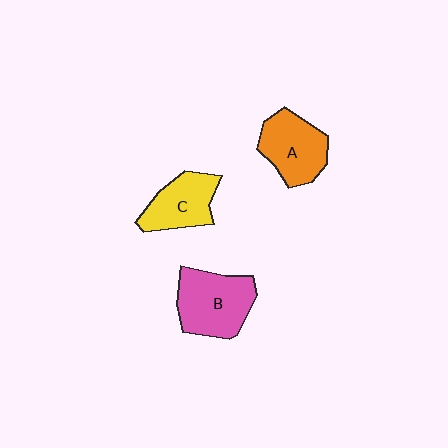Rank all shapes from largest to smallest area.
From largest to smallest: B (pink), A (orange), C (yellow).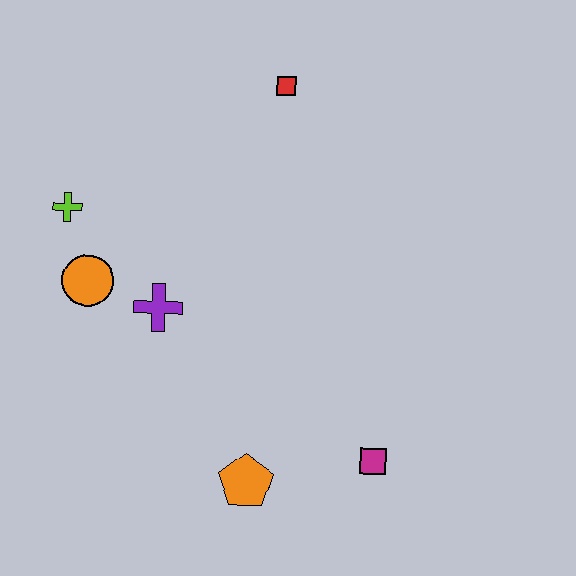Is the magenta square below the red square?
Yes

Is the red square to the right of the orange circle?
Yes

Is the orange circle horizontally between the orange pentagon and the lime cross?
Yes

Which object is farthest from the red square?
The orange pentagon is farthest from the red square.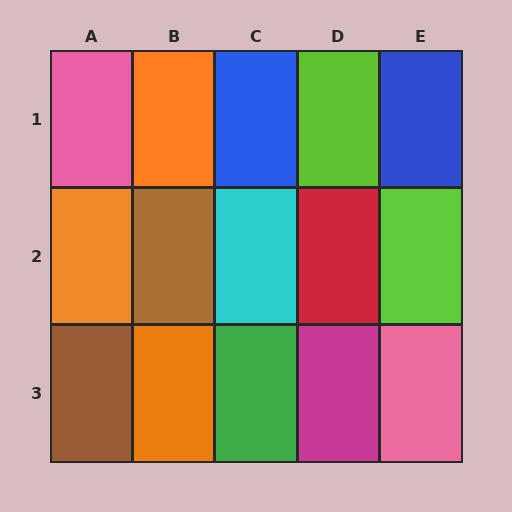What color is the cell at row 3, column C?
Green.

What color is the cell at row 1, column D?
Lime.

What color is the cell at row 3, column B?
Orange.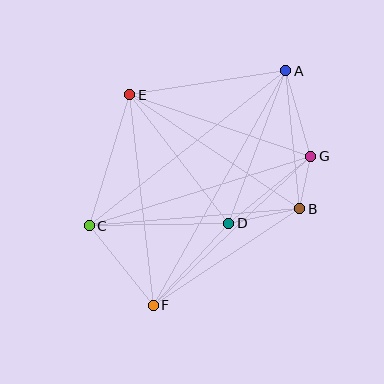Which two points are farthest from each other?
Points A and F are farthest from each other.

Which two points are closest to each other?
Points B and G are closest to each other.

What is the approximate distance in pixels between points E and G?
The distance between E and G is approximately 191 pixels.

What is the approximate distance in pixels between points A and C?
The distance between A and C is approximately 250 pixels.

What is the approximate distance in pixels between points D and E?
The distance between D and E is approximately 162 pixels.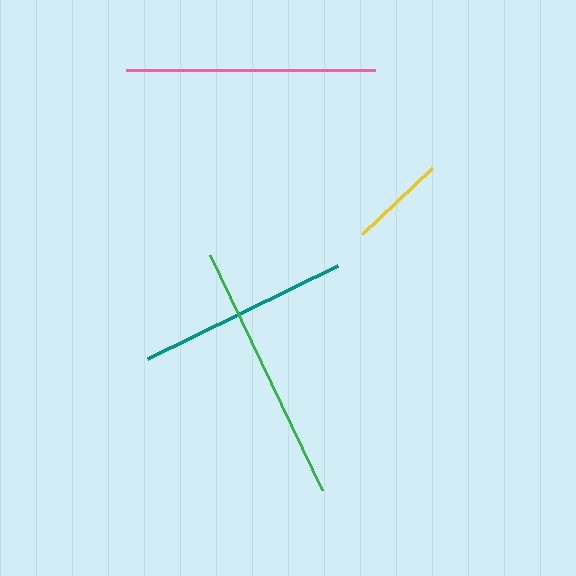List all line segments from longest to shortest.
From longest to shortest: green, pink, teal, yellow.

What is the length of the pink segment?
The pink segment is approximately 249 pixels long.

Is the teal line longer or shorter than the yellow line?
The teal line is longer than the yellow line.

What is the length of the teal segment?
The teal segment is approximately 212 pixels long.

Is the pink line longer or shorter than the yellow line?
The pink line is longer than the yellow line.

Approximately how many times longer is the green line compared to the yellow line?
The green line is approximately 2.7 times the length of the yellow line.